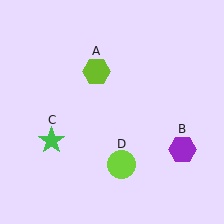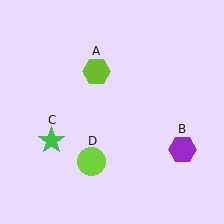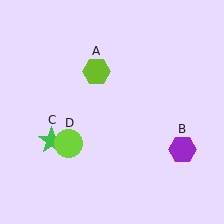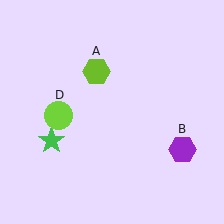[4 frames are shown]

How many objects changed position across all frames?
1 object changed position: lime circle (object D).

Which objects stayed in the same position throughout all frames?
Lime hexagon (object A) and purple hexagon (object B) and green star (object C) remained stationary.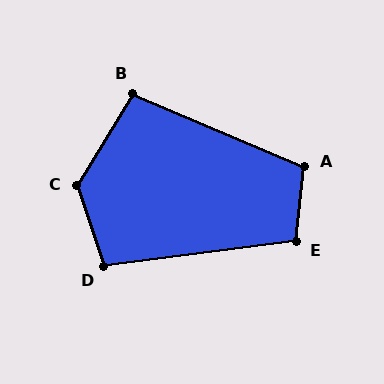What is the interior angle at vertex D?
Approximately 101 degrees (obtuse).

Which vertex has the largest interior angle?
C, at approximately 131 degrees.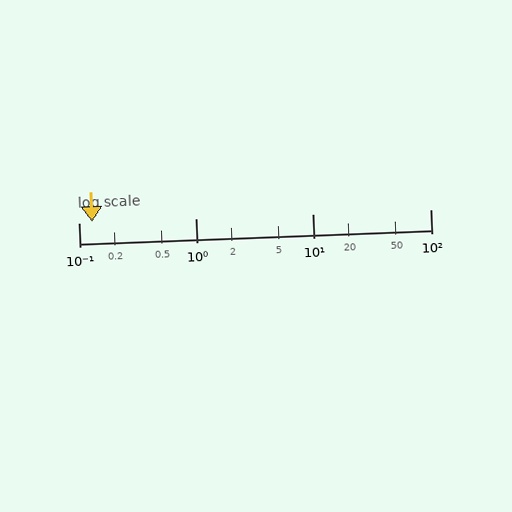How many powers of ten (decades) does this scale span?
The scale spans 3 decades, from 0.1 to 100.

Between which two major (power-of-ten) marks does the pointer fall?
The pointer is between 0.1 and 1.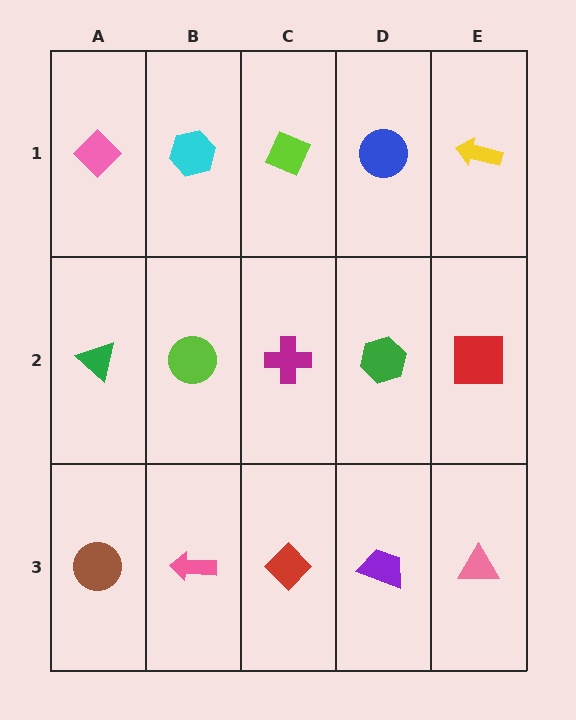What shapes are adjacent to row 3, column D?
A green hexagon (row 2, column D), a red diamond (row 3, column C), a pink triangle (row 3, column E).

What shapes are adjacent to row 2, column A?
A pink diamond (row 1, column A), a brown circle (row 3, column A), a lime circle (row 2, column B).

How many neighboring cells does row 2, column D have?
4.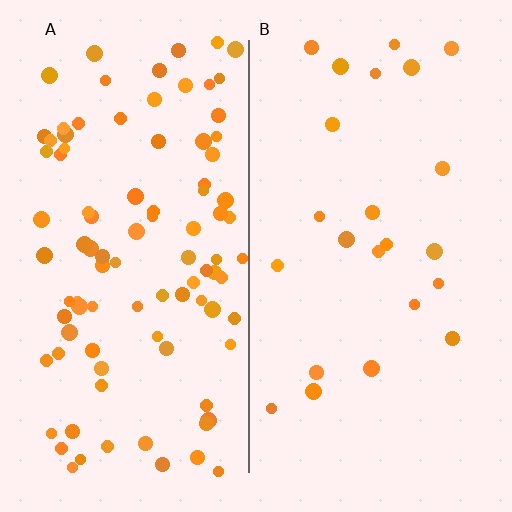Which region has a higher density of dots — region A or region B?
A (the left).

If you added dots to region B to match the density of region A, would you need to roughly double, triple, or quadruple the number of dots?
Approximately quadruple.